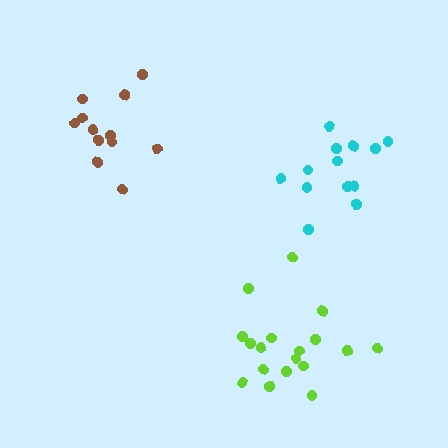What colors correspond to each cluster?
The clusters are colored: brown, cyan, lime.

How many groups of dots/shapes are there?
There are 3 groups.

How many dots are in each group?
Group 1: 12 dots, Group 2: 13 dots, Group 3: 18 dots (43 total).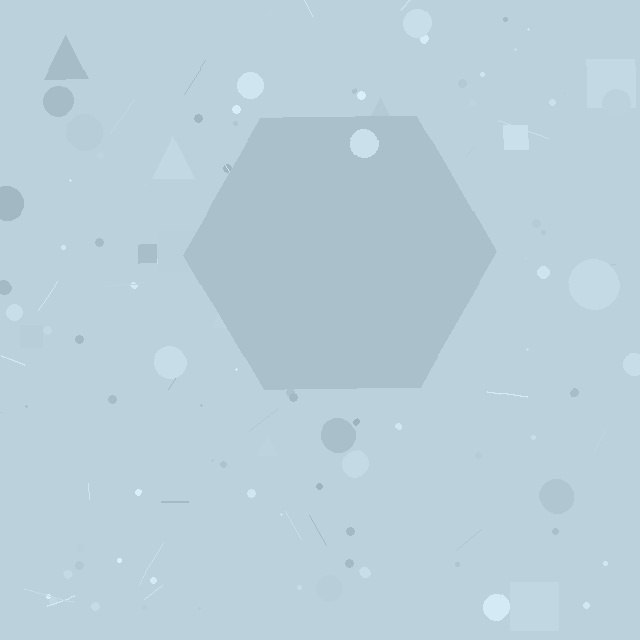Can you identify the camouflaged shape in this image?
The camouflaged shape is a hexagon.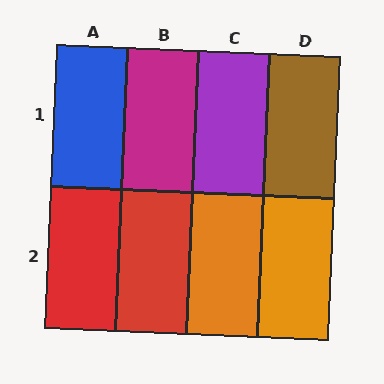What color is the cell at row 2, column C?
Orange.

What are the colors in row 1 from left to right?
Blue, magenta, purple, brown.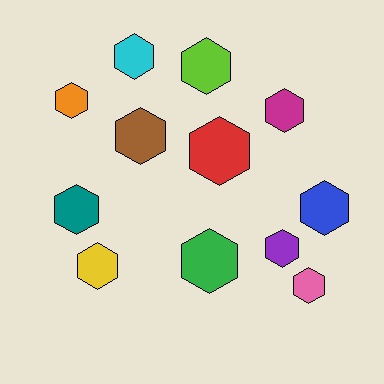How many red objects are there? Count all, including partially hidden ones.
There is 1 red object.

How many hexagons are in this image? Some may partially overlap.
There are 12 hexagons.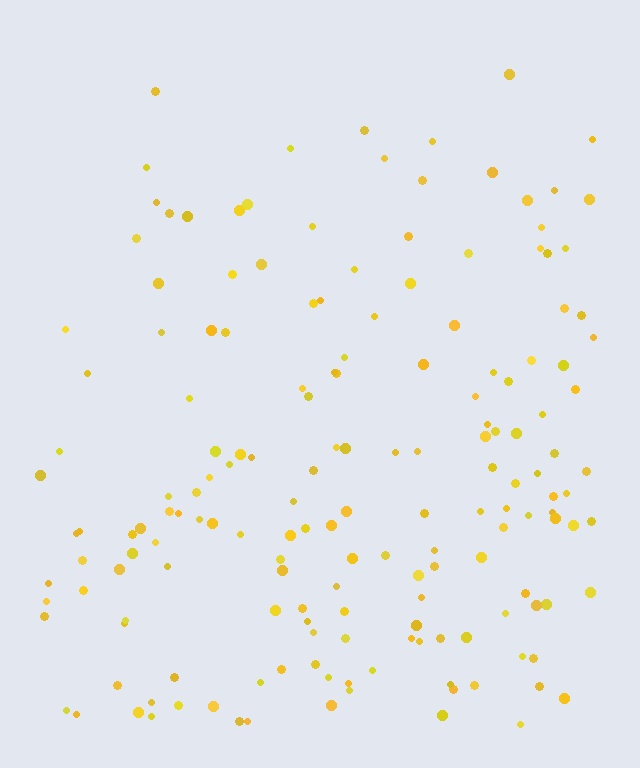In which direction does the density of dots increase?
From top to bottom, with the bottom side densest.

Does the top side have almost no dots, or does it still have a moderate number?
Still a moderate number, just noticeably fewer than the bottom.